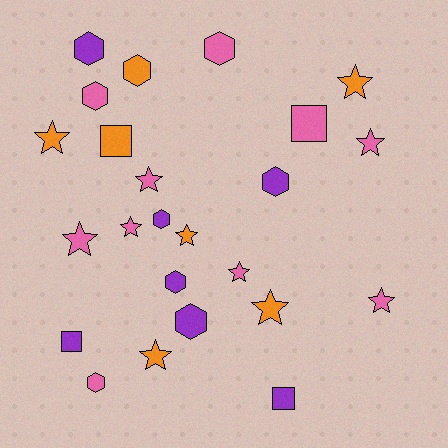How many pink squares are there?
There is 1 pink square.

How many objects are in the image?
There are 24 objects.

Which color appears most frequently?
Pink, with 10 objects.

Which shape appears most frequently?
Star, with 11 objects.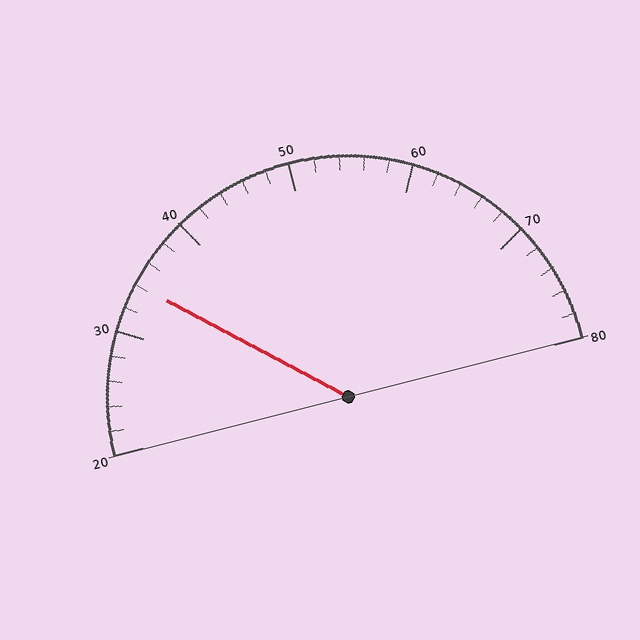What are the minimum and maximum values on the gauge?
The gauge ranges from 20 to 80.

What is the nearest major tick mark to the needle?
The nearest major tick mark is 30.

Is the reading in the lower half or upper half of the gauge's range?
The reading is in the lower half of the range (20 to 80).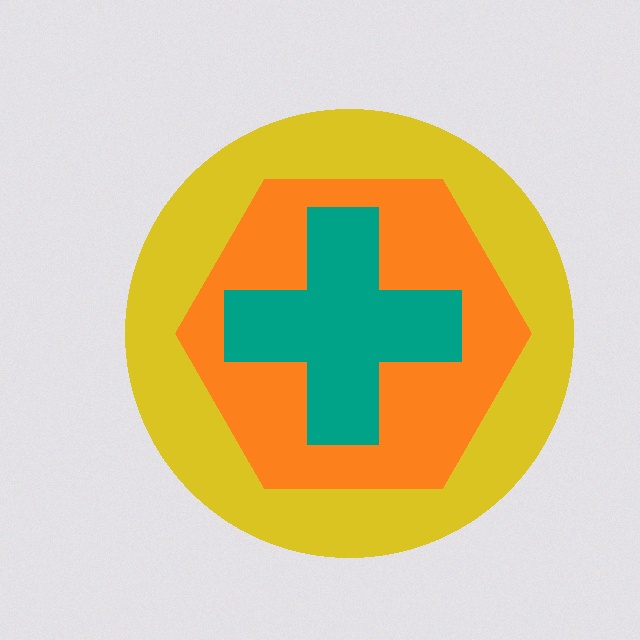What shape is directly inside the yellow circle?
The orange hexagon.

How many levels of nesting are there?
3.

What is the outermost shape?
The yellow circle.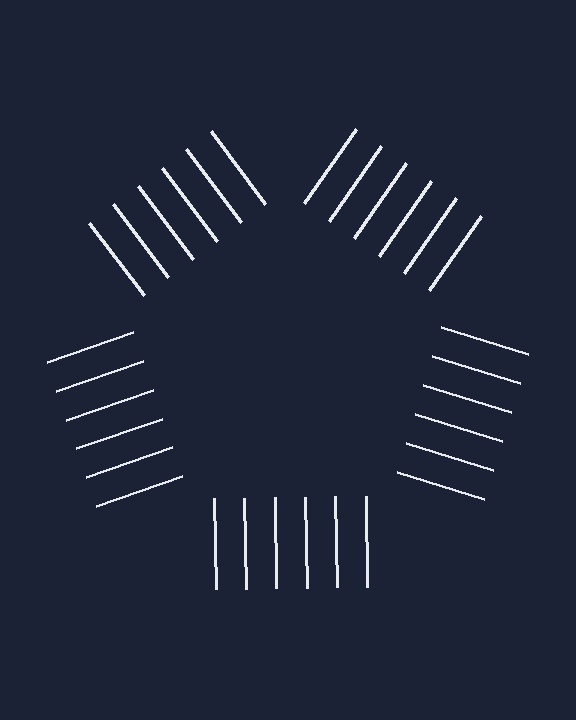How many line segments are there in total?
30 — 6 along each of the 5 edges.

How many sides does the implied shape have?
5 sides — the line-ends trace a pentagon.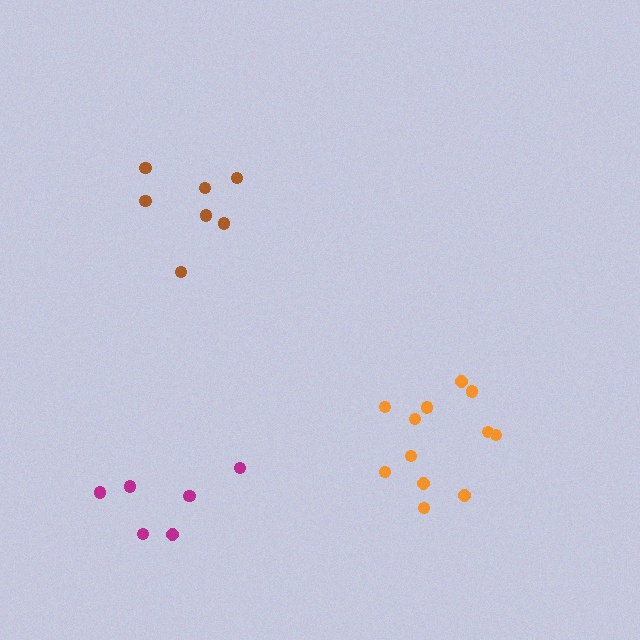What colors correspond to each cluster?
The clusters are colored: orange, magenta, brown.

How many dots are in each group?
Group 1: 12 dots, Group 2: 6 dots, Group 3: 7 dots (25 total).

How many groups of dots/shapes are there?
There are 3 groups.